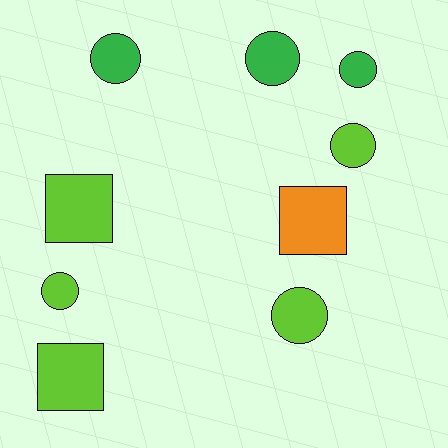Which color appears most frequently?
Lime, with 5 objects.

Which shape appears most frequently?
Circle, with 6 objects.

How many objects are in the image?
There are 9 objects.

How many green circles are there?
There are 3 green circles.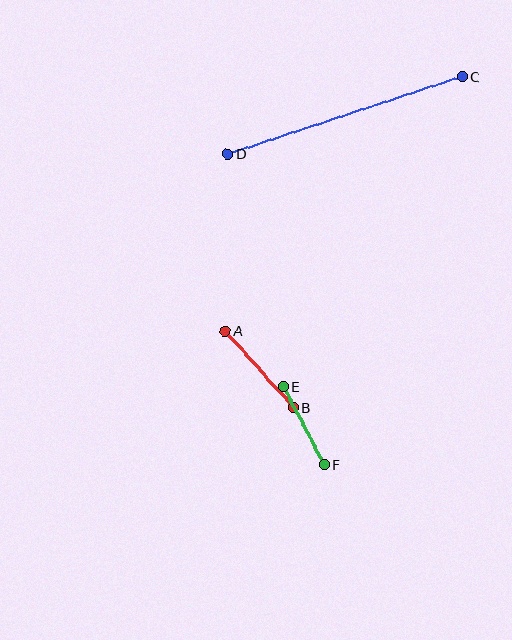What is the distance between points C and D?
The distance is approximately 246 pixels.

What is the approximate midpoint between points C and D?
The midpoint is at approximately (345, 115) pixels.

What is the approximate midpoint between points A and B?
The midpoint is at approximately (259, 369) pixels.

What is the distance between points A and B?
The distance is approximately 102 pixels.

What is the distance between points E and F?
The distance is approximately 88 pixels.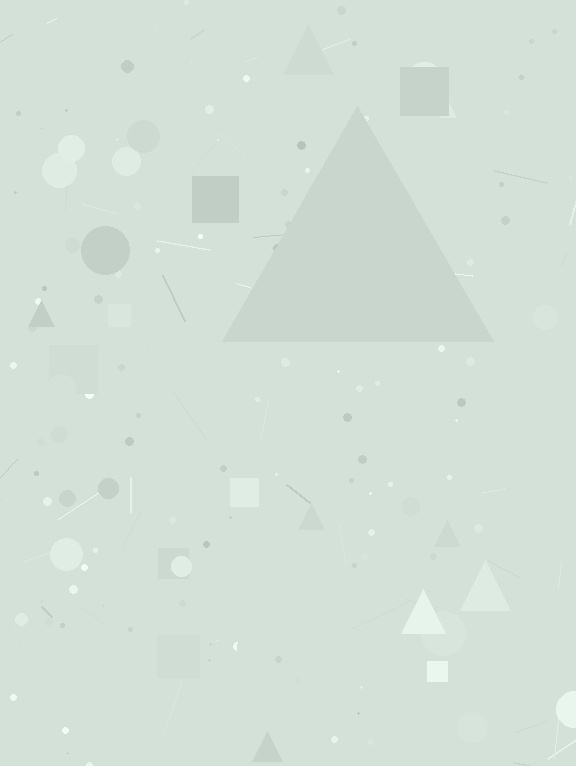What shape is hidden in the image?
A triangle is hidden in the image.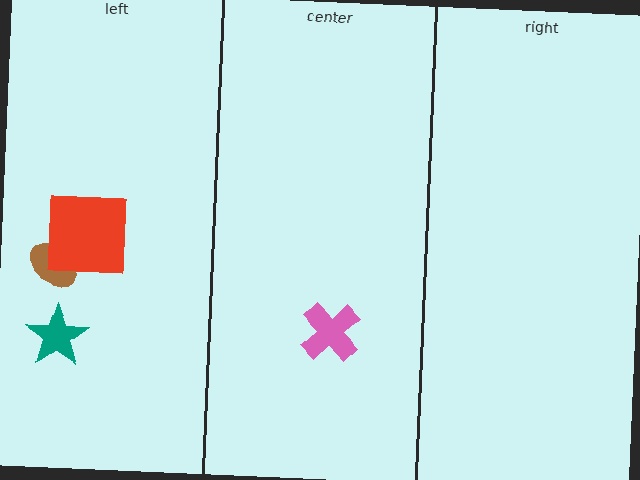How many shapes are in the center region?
1.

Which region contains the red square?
The left region.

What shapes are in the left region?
The teal star, the brown ellipse, the red square.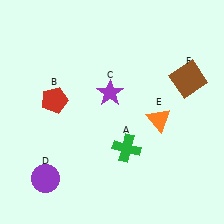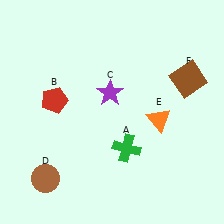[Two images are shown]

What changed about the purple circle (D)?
In Image 1, D is purple. In Image 2, it changed to brown.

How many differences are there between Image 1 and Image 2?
There is 1 difference between the two images.